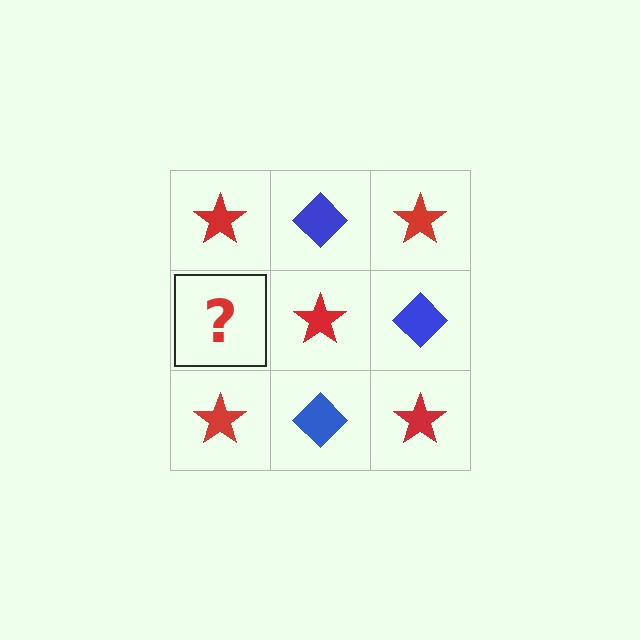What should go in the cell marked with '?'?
The missing cell should contain a blue diamond.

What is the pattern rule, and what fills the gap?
The rule is that it alternates red star and blue diamond in a checkerboard pattern. The gap should be filled with a blue diamond.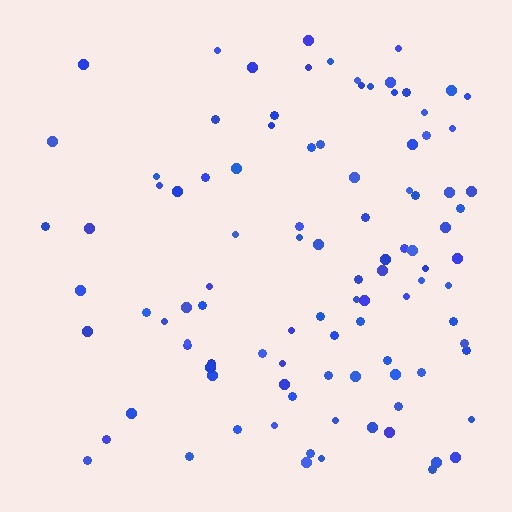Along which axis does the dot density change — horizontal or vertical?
Horizontal.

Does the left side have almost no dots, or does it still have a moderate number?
Still a moderate number, just noticeably fewer than the right.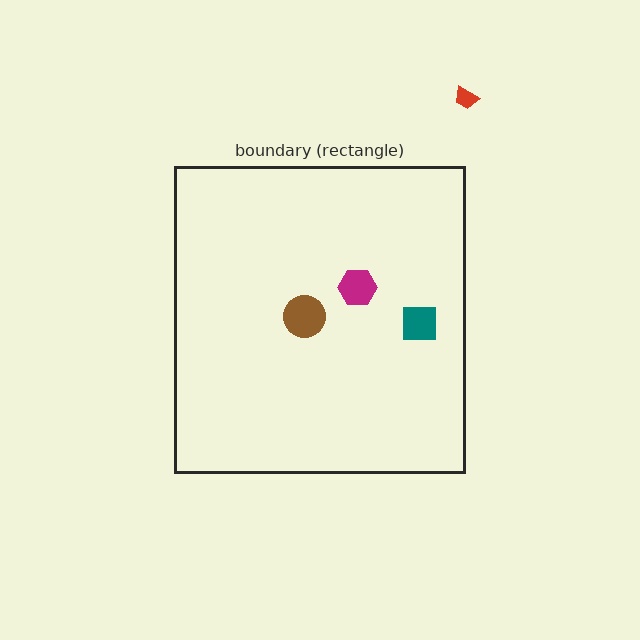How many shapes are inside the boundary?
3 inside, 1 outside.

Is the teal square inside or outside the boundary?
Inside.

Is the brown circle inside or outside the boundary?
Inside.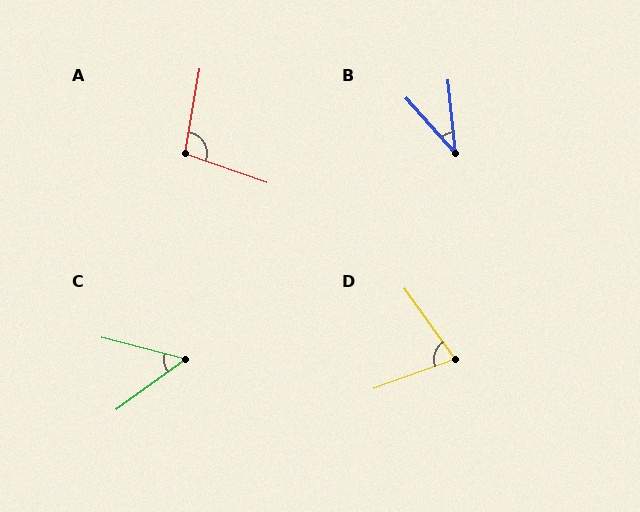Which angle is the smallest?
B, at approximately 36 degrees.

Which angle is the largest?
A, at approximately 99 degrees.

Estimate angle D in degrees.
Approximately 75 degrees.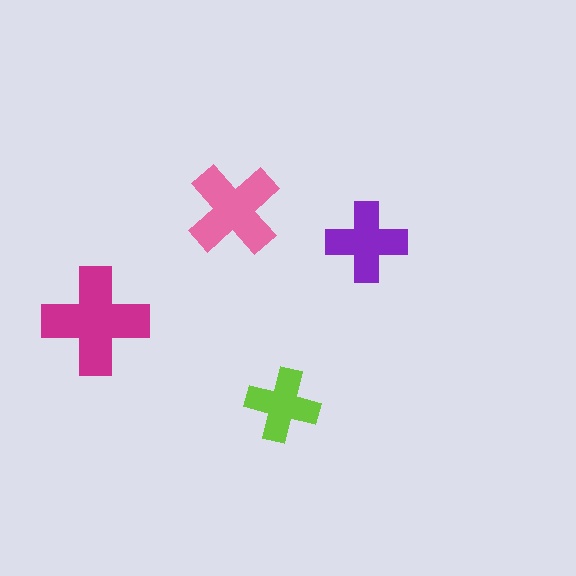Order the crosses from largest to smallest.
the magenta one, the pink one, the purple one, the lime one.